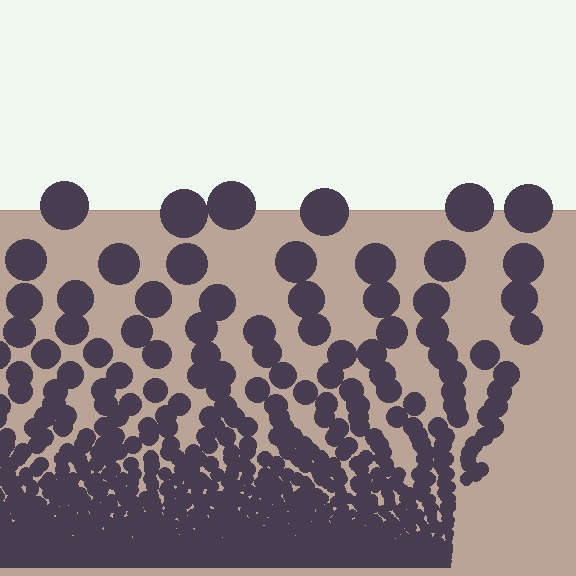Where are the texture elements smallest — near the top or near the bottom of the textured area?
Near the bottom.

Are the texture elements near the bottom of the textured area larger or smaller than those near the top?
Smaller. The gradient is inverted — elements near the bottom are smaller and denser.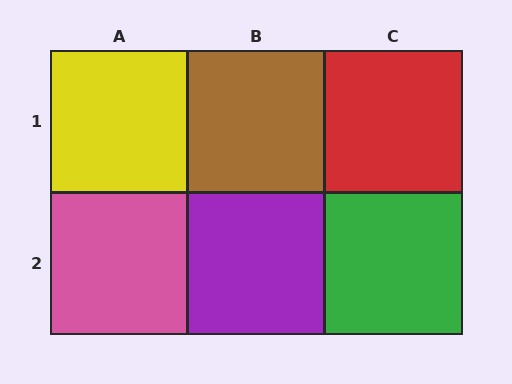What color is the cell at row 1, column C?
Red.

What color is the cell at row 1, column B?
Brown.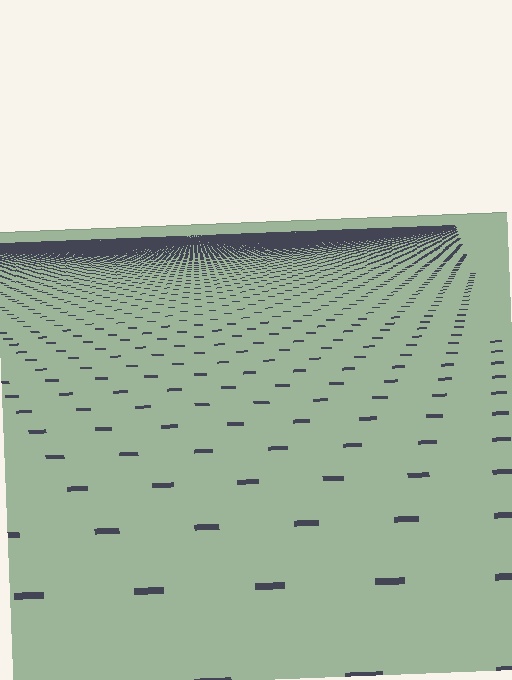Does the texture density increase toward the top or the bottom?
Density increases toward the top.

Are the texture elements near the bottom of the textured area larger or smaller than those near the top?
Larger. Near the bottom, elements are closer to the viewer and appear at a bigger on-screen size.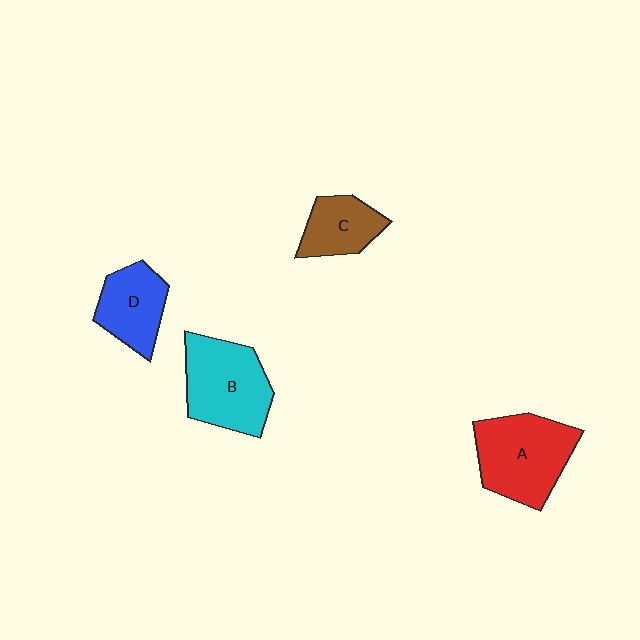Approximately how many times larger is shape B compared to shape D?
Approximately 1.5 times.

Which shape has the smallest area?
Shape C (brown).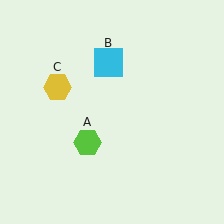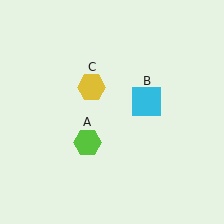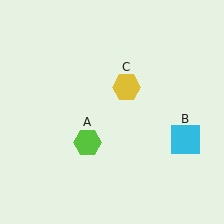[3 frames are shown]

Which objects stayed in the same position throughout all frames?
Lime hexagon (object A) remained stationary.